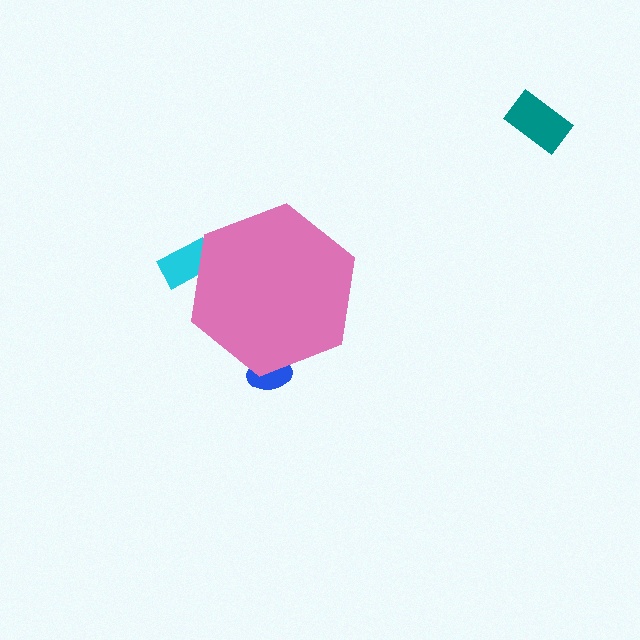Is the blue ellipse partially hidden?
Yes, the blue ellipse is partially hidden behind the pink hexagon.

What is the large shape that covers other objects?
A pink hexagon.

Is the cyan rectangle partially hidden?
Yes, the cyan rectangle is partially hidden behind the pink hexagon.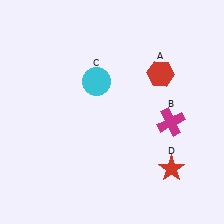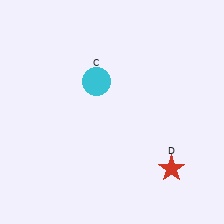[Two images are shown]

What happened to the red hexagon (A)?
The red hexagon (A) was removed in Image 2. It was in the top-right area of Image 1.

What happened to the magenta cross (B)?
The magenta cross (B) was removed in Image 2. It was in the bottom-right area of Image 1.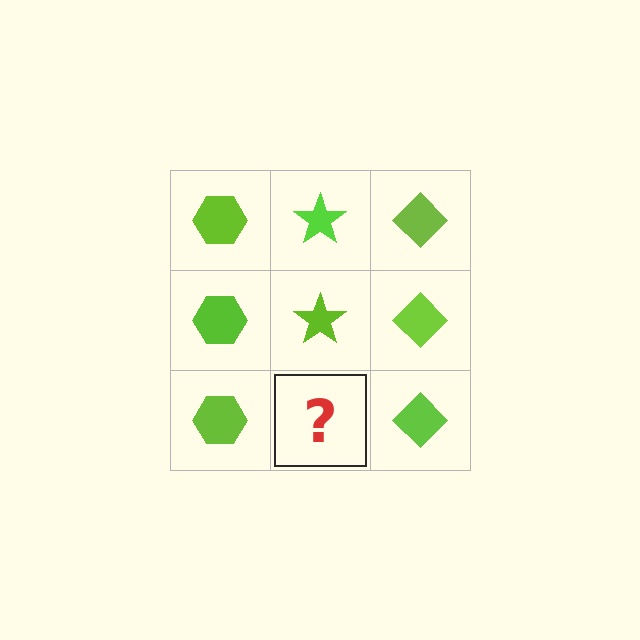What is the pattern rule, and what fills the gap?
The rule is that each column has a consistent shape. The gap should be filled with a lime star.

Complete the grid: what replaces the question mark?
The question mark should be replaced with a lime star.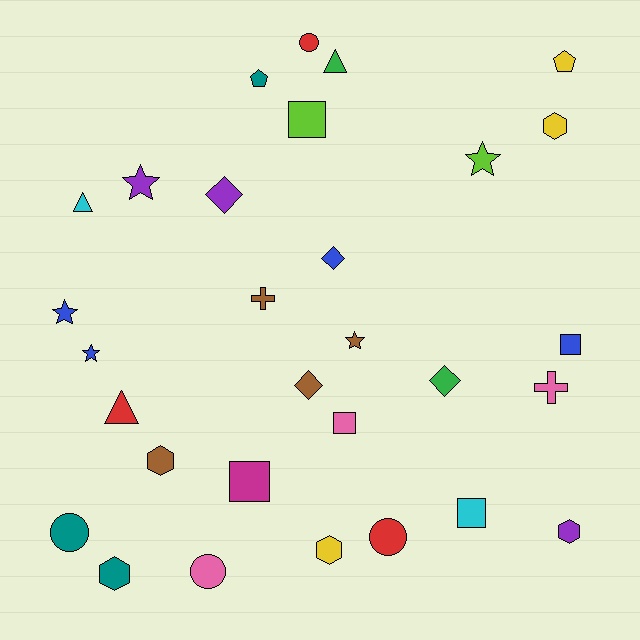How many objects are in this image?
There are 30 objects.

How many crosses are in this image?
There are 2 crosses.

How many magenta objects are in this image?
There is 1 magenta object.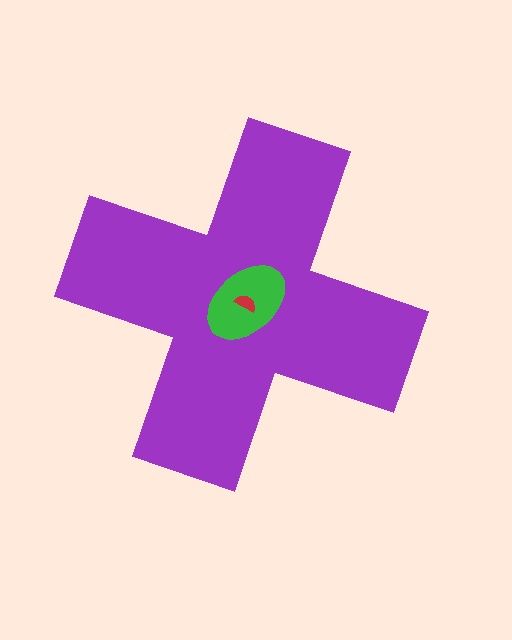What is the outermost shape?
The purple cross.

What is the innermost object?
The red semicircle.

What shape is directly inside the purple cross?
The green ellipse.